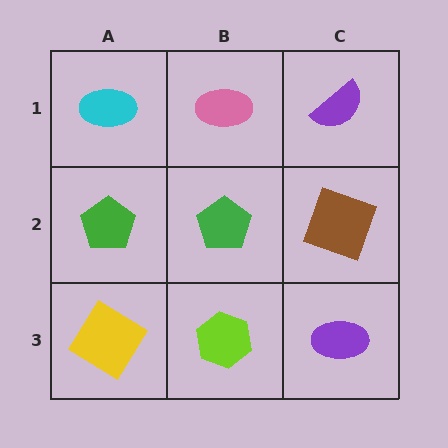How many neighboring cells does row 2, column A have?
3.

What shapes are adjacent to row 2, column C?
A purple semicircle (row 1, column C), a purple ellipse (row 3, column C), a green pentagon (row 2, column B).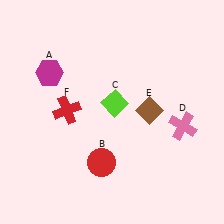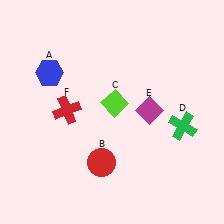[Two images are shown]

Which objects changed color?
A changed from magenta to blue. D changed from pink to green. E changed from brown to magenta.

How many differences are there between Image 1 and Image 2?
There are 3 differences between the two images.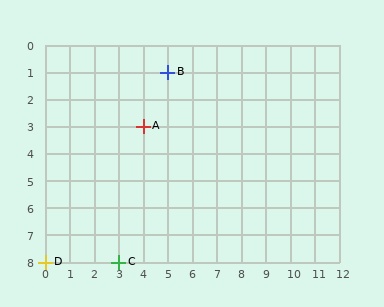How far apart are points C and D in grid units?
Points C and D are 3 columns apart.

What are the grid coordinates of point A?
Point A is at grid coordinates (4, 3).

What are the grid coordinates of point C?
Point C is at grid coordinates (3, 8).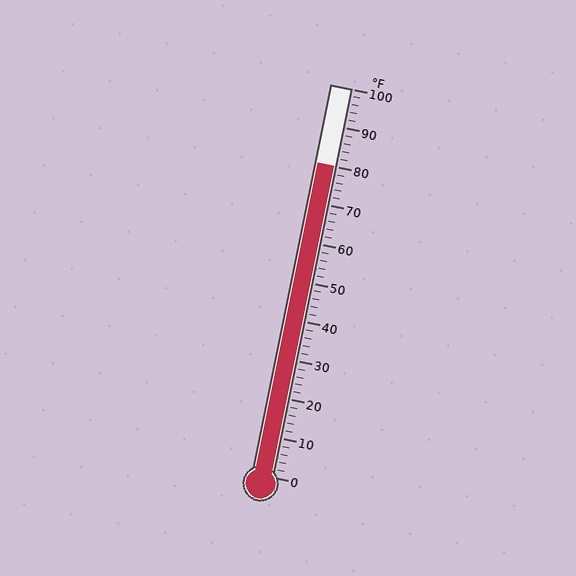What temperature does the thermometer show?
The thermometer shows approximately 80°F.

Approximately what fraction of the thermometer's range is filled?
The thermometer is filled to approximately 80% of its range.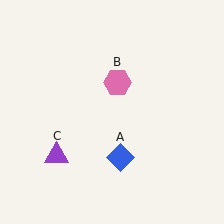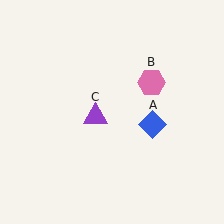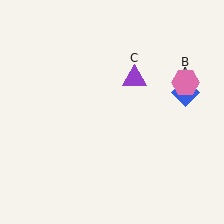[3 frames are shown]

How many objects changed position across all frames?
3 objects changed position: blue diamond (object A), pink hexagon (object B), purple triangle (object C).